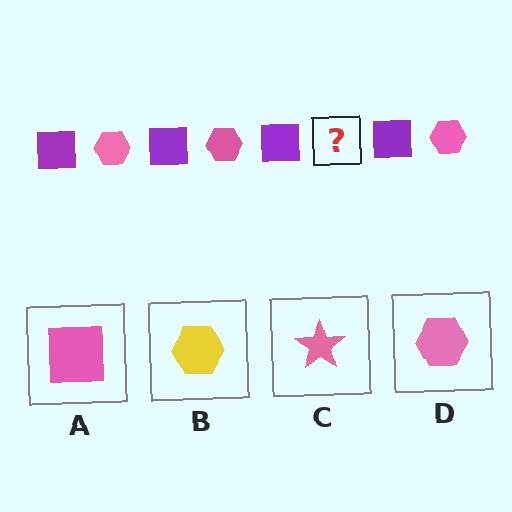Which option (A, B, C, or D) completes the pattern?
D.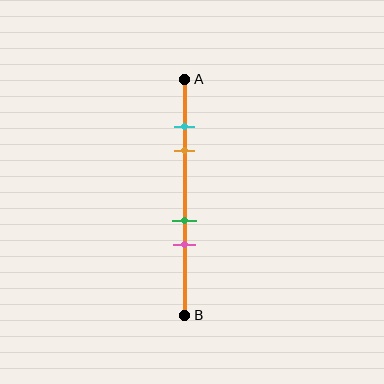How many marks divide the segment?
There are 4 marks dividing the segment.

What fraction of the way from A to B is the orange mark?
The orange mark is approximately 30% (0.3) of the way from A to B.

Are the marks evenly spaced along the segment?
No, the marks are not evenly spaced.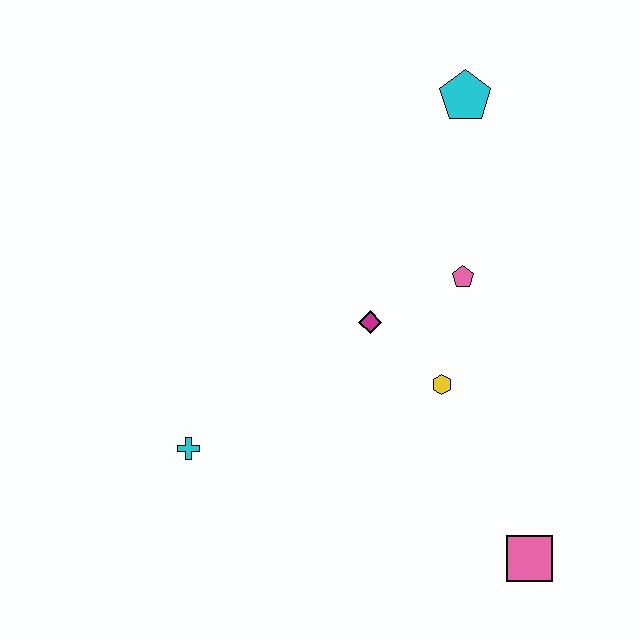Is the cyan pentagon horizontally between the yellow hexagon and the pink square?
Yes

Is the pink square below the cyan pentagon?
Yes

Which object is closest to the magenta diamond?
The yellow hexagon is closest to the magenta diamond.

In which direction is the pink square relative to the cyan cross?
The pink square is to the right of the cyan cross.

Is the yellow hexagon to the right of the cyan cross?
Yes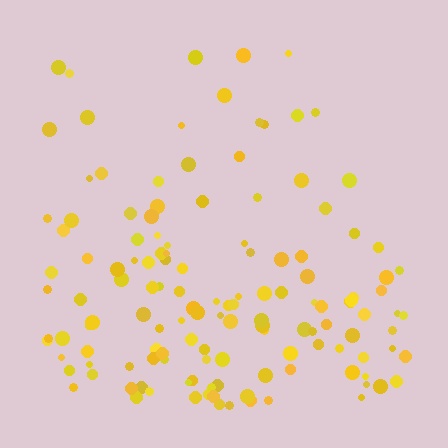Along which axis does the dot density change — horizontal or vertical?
Vertical.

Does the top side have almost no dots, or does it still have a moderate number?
Still a moderate number, just noticeably fewer than the bottom.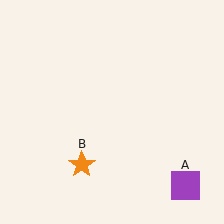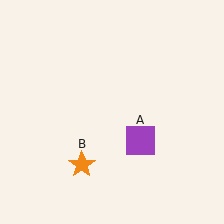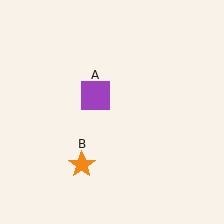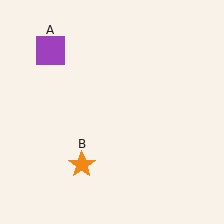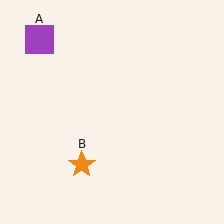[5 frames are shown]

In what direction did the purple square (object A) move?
The purple square (object A) moved up and to the left.